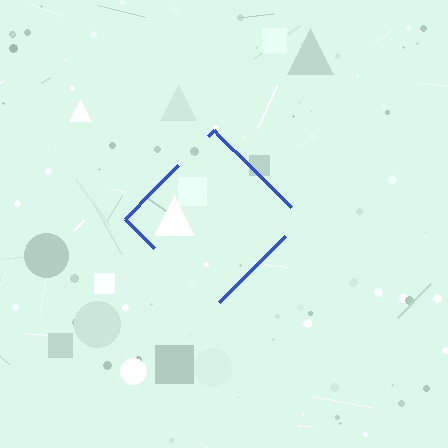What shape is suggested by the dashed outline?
The dashed outline suggests a diamond.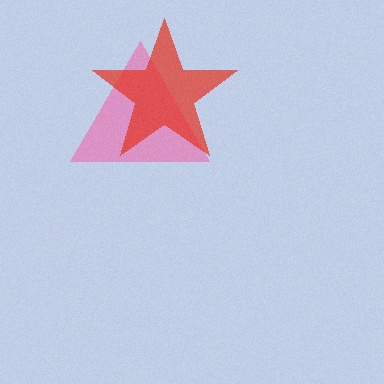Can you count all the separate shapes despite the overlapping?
Yes, there are 2 separate shapes.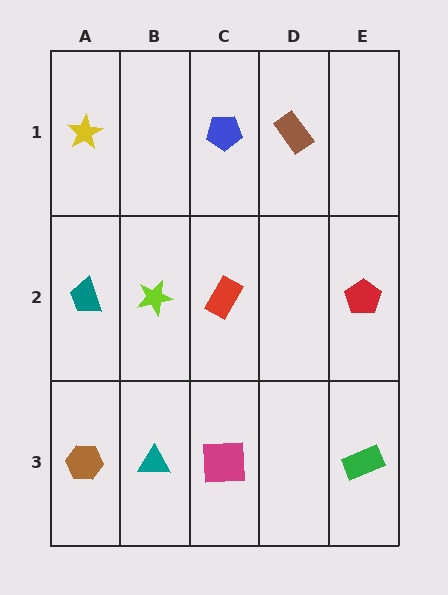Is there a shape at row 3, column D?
No, that cell is empty.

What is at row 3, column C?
A magenta square.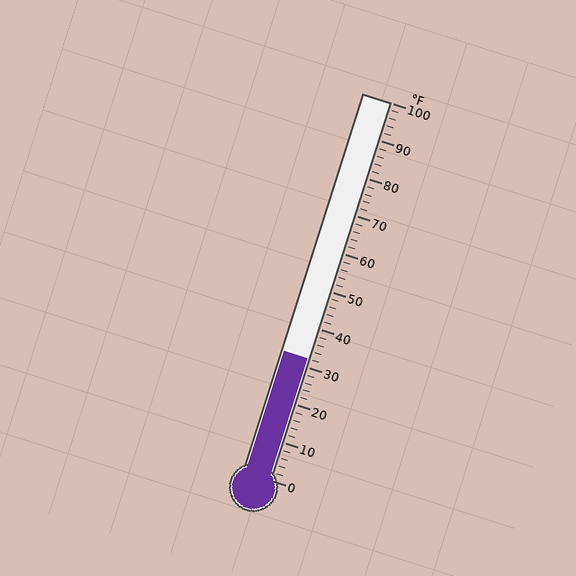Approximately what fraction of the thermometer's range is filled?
The thermometer is filled to approximately 30% of its range.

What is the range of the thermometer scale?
The thermometer scale ranges from 0°F to 100°F.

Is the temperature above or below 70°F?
The temperature is below 70°F.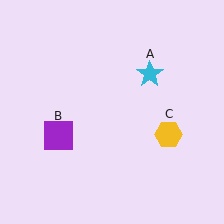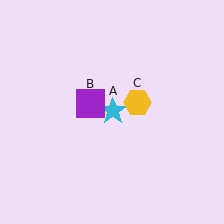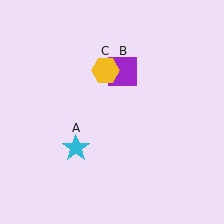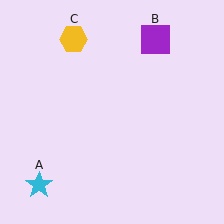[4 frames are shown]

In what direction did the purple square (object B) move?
The purple square (object B) moved up and to the right.